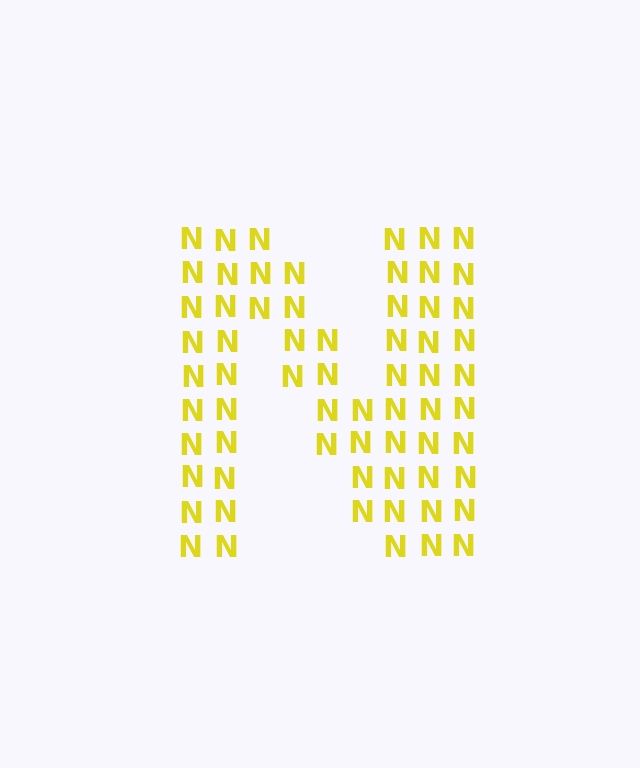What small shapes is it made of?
It is made of small letter N's.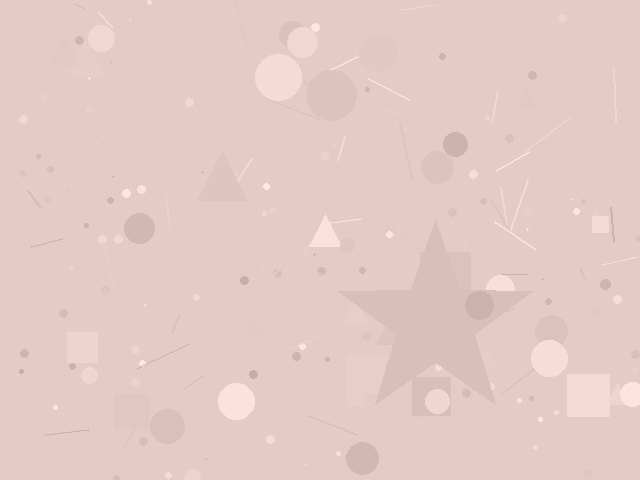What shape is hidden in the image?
A star is hidden in the image.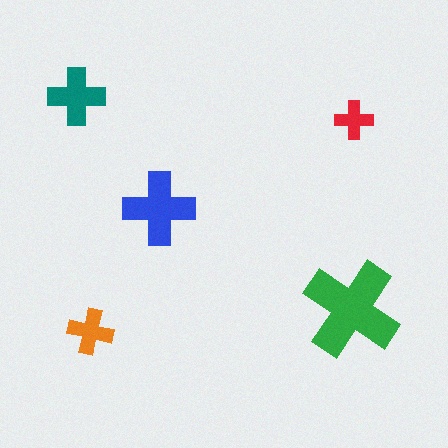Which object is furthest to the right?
The red cross is rightmost.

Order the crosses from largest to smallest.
the green one, the blue one, the teal one, the orange one, the red one.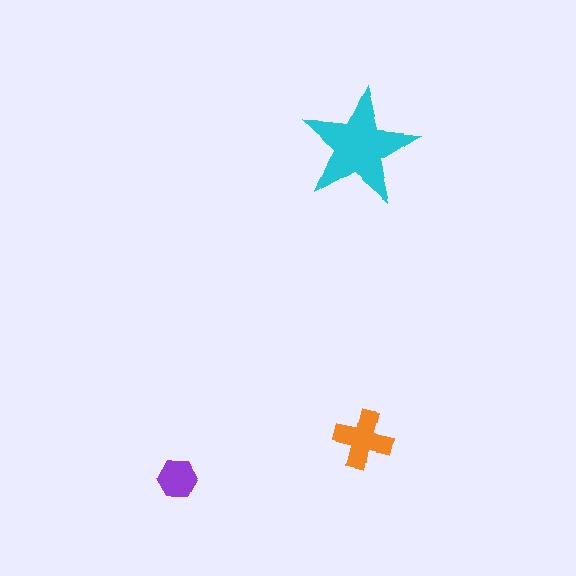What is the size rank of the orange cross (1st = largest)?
2nd.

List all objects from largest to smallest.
The cyan star, the orange cross, the purple hexagon.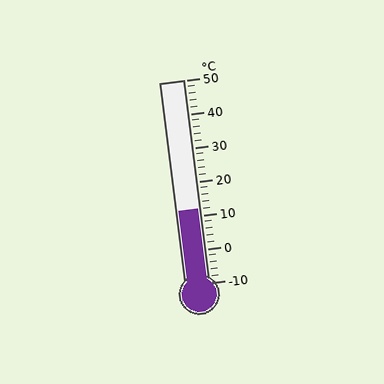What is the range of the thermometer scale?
The thermometer scale ranges from -10°C to 50°C.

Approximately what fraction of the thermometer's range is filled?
The thermometer is filled to approximately 35% of its range.